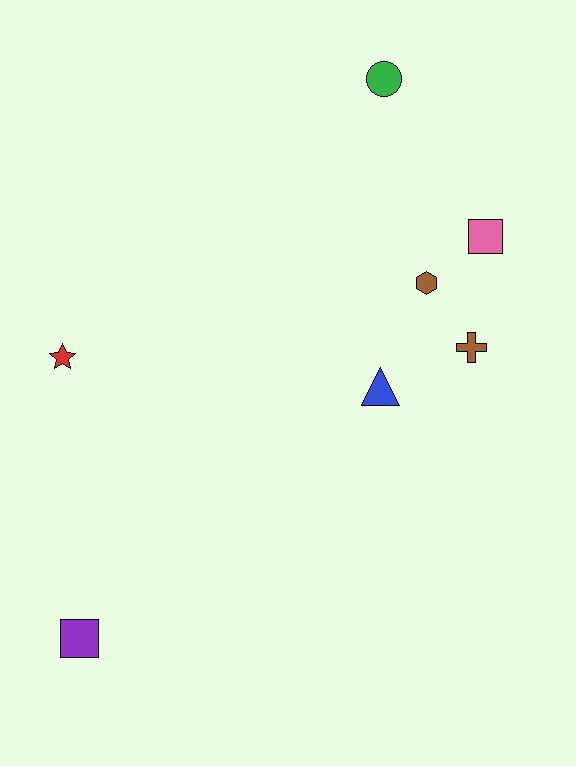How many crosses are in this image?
There is 1 cross.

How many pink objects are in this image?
There is 1 pink object.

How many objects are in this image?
There are 7 objects.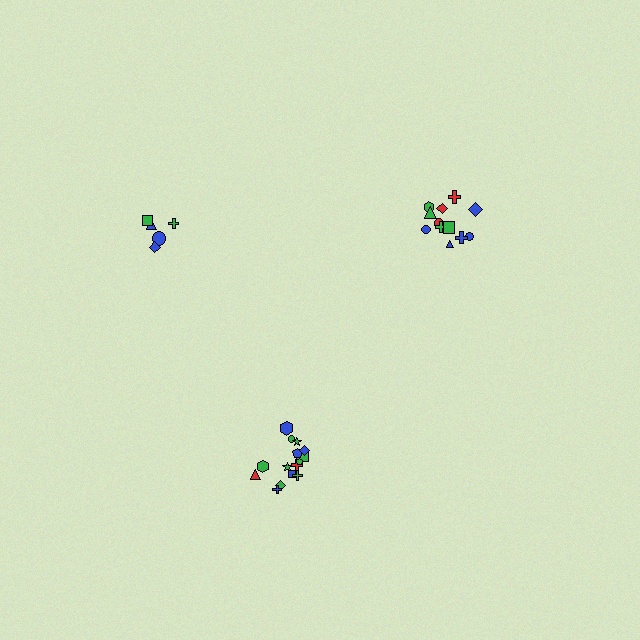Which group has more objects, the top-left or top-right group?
The top-right group.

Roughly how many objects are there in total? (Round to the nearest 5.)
Roughly 30 objects in total.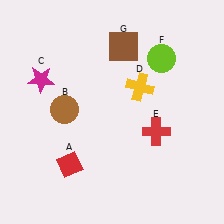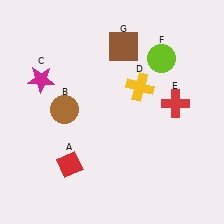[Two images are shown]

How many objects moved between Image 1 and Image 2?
1 object moved between the two images.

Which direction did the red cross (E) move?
The red cross (E) moved up.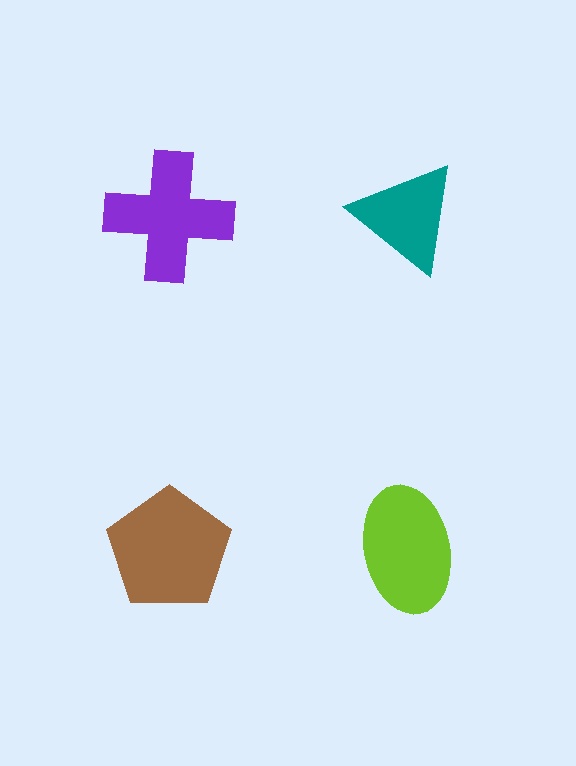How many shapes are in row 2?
2 shapes.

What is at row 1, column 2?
A teal triangle.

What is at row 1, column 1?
A purple cross.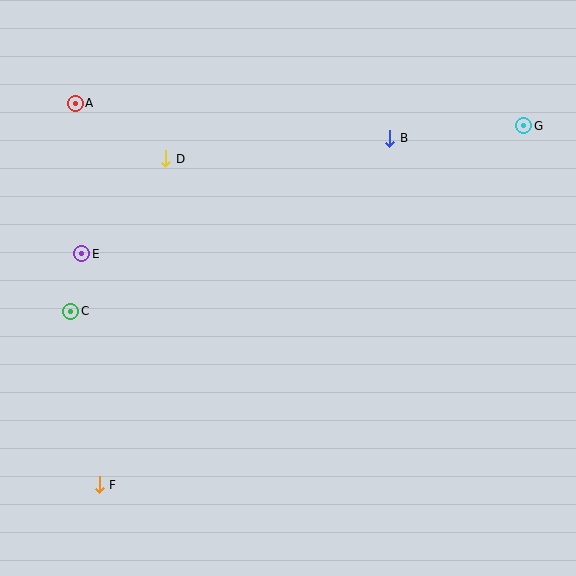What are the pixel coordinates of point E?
Point E is at (82, 254).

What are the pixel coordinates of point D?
Point D is at (166, 159).